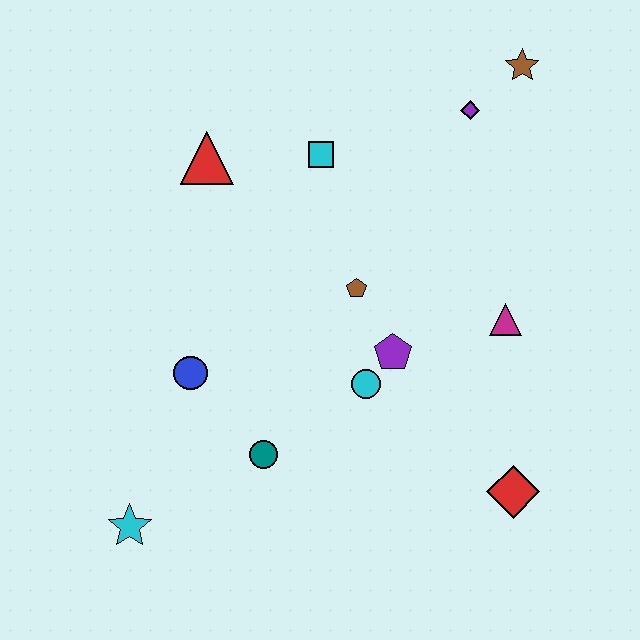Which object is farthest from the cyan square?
The cyan star is farthest from the cyan square.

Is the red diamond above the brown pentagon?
No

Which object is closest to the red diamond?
The magenta triangle is closest to the red diamond.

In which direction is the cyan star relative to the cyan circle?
The cyan star is to the left of the cyan circle.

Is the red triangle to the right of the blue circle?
Yes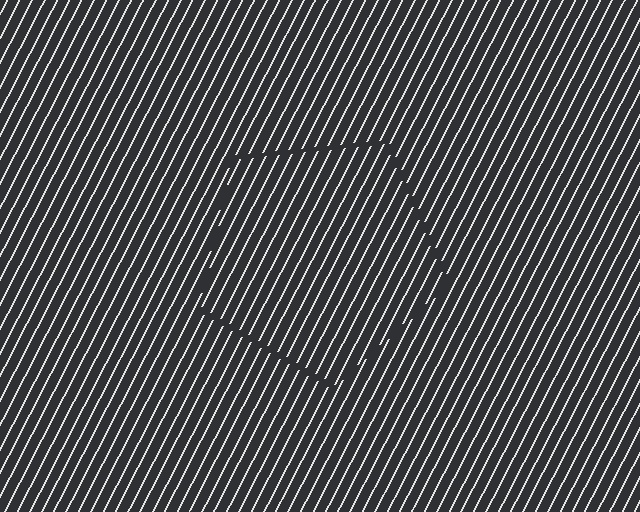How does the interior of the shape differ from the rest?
The interior of the shape contains the same grating, shifted by half a period — the contour is defined by the phase discontinuity where line-ends from the inner and outer gratings abut.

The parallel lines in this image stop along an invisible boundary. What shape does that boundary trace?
An illusory pentagon. The interior of the shape contains the same grating, shifted by half a period — the contour is defined by the phase discontinuity where line-ends from the inner and outer gratings abut.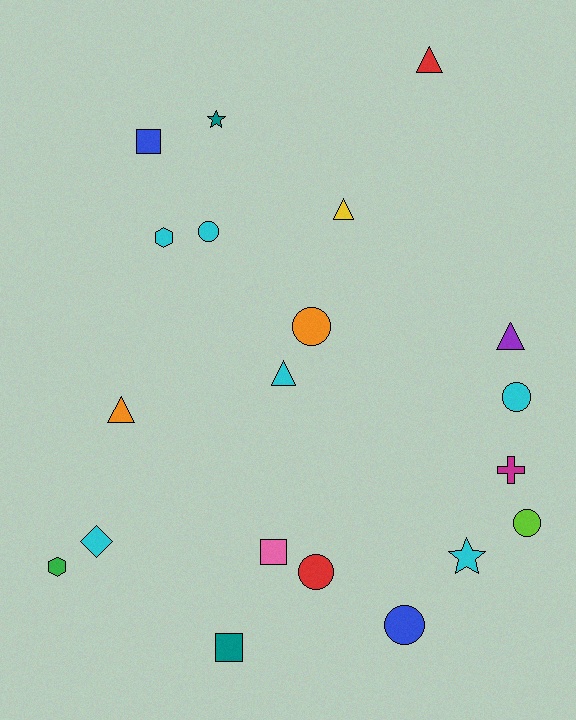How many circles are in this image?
There are 6 circles.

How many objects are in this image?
There are 20 objects.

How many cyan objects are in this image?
There are 6 cyan objects.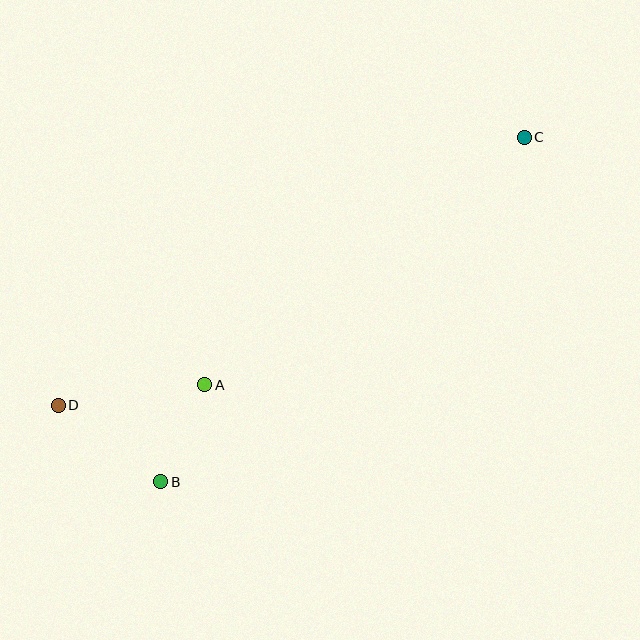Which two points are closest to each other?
Points A and B are closest to each other.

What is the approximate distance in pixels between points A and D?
The distance between A and D is approximately 148 pixels.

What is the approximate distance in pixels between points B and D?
The distance between B and D is approximately 128 pixels.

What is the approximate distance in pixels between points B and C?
The distance between B and C is approximately 501 pixels.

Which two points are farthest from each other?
Points C and D are farthest from each other.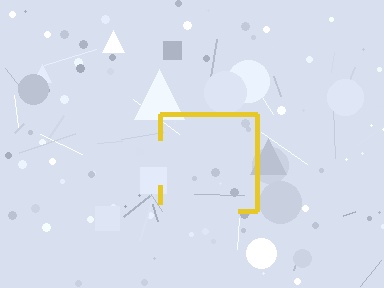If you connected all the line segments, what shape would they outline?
They would outline a square.